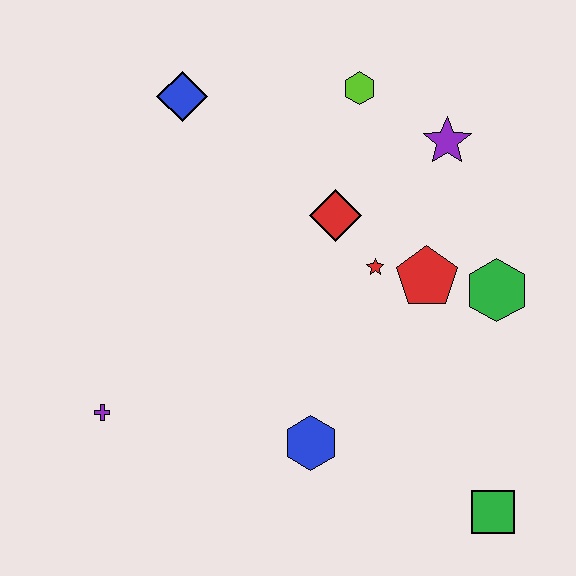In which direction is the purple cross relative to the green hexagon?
The purple cross is to the left of the green hexagon.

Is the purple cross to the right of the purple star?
No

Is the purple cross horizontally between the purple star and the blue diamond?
No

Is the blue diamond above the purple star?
Yes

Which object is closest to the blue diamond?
The lime hexagon is closest to the blue diamond.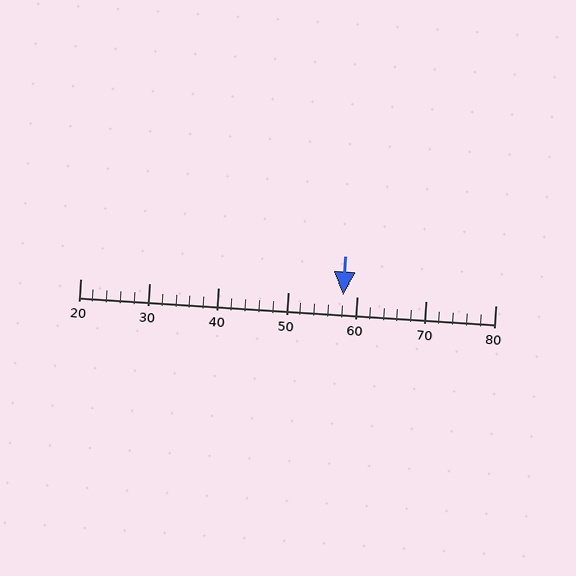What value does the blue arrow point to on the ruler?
The blue arrow points to approximately 58.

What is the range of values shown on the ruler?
The ruler shows values from 20 to 80.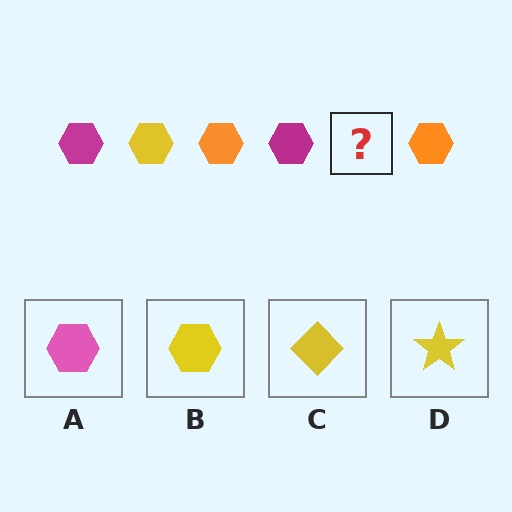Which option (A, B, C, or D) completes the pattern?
B.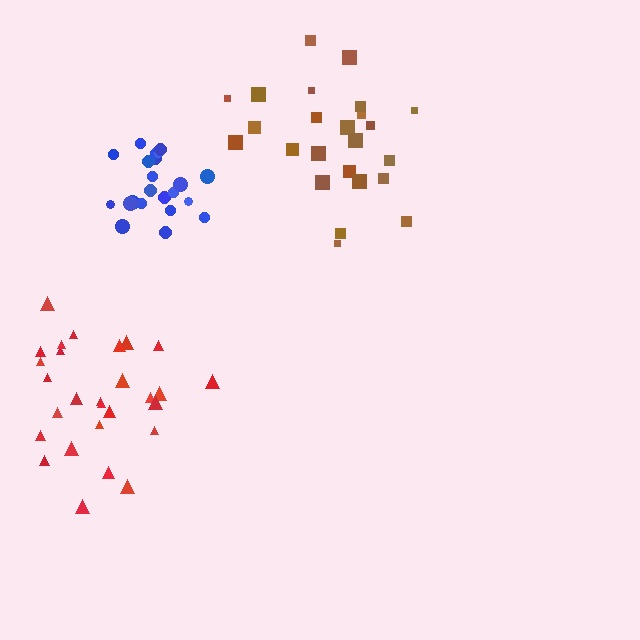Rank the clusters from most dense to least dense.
blue, red, brown.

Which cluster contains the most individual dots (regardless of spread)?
Red (28).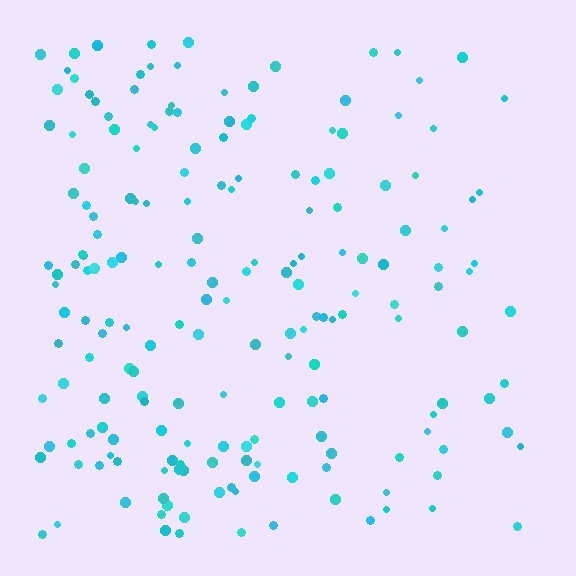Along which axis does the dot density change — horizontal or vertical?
Horizontal.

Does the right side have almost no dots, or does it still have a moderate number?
Still a moderate number, just noticeably fewer than the left.